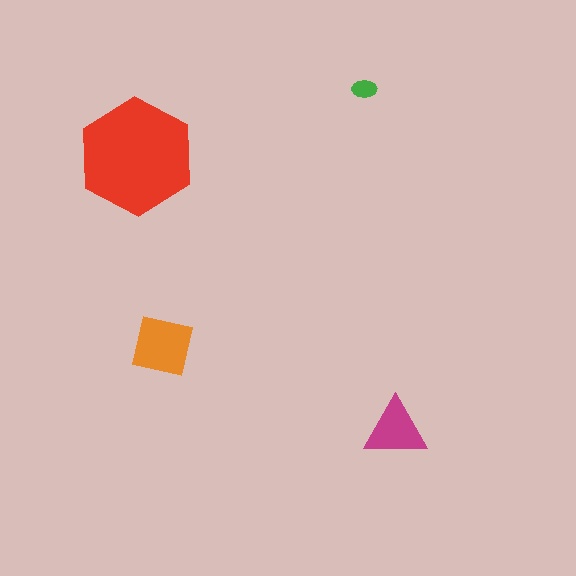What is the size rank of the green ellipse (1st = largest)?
4th.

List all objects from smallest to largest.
The green ellipse, the magenta triangle, the orange square, the red hexagon.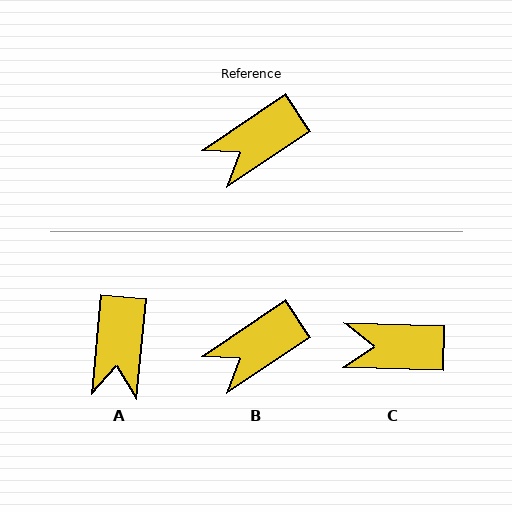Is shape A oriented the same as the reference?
No, it is off by about 50 degrees.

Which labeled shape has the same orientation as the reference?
B.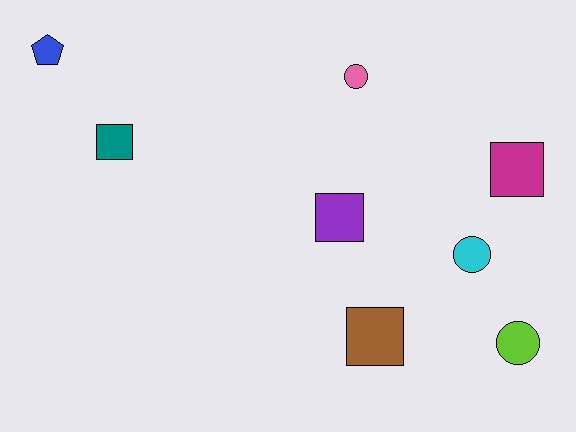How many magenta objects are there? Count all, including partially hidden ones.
There is 1 magenta object.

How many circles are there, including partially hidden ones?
There are 3 circles.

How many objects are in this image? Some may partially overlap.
There are 8 objects.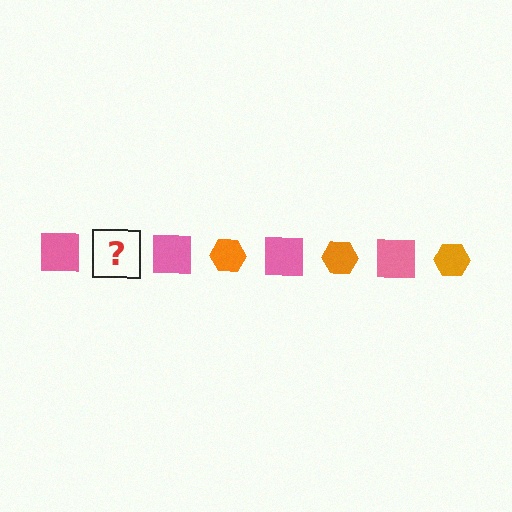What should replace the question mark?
The question mark should be replaced with an orange hexagon.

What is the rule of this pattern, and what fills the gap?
The rule is that the pattern alternates between pink square and orange hexagon. The gap should be filled with an orange hexagon.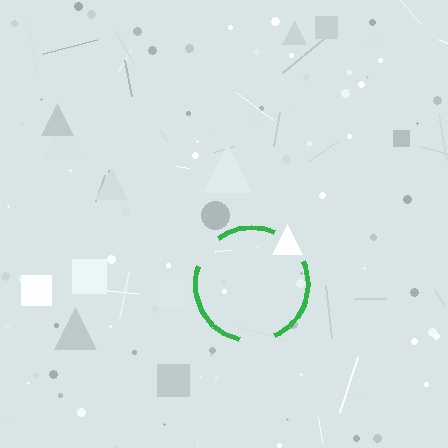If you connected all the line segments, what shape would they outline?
They would outline a circle.